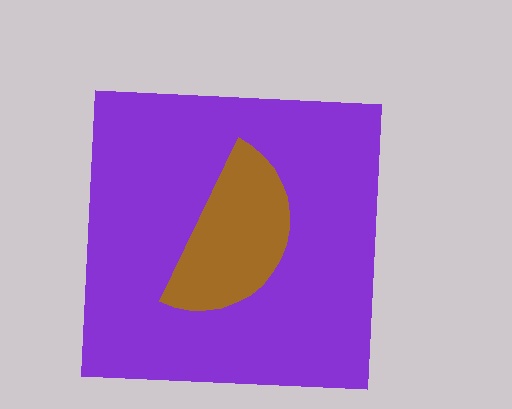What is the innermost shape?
The brown semicircle.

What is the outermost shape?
The purple square.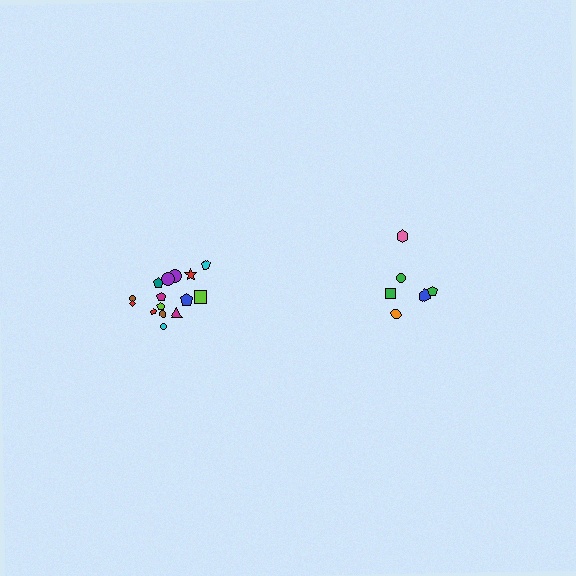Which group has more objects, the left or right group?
The left group.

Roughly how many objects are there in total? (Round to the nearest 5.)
Roughly 20 objects in total.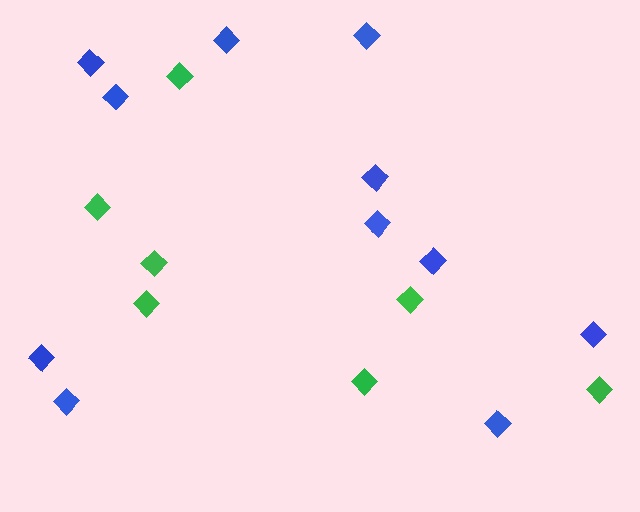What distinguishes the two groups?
There are 2 groups: one group of green diamonds (7) and one group of blue diamonds (11).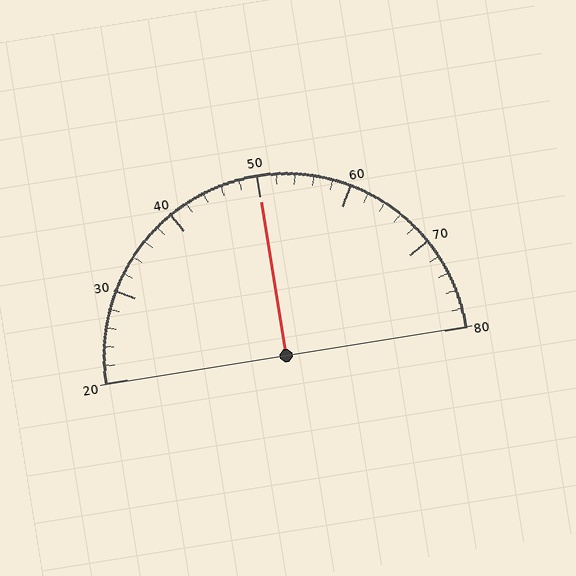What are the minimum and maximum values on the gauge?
The gauge ranges from 20 to 80.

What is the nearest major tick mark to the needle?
The nearest major tick mark is 50.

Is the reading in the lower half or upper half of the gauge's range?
The reading is in the upper half of the range (20 to 80).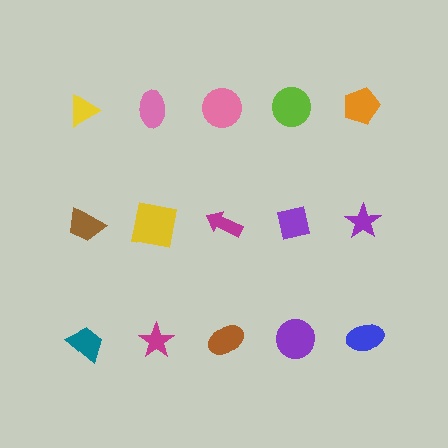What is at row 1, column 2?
A pink ellipse.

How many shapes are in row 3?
5 shapes.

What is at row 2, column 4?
A purple square.